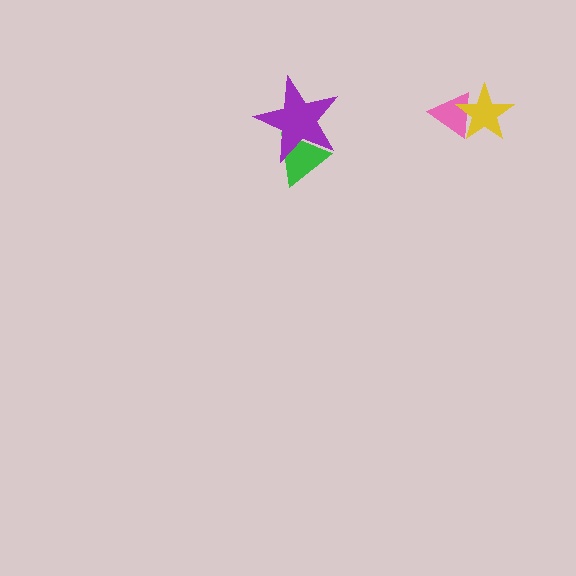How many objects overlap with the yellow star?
1 object overlaps with the yellow star.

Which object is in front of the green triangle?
The purple star is in front of the green triangle.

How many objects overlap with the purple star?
1 object overlaps with the purple star.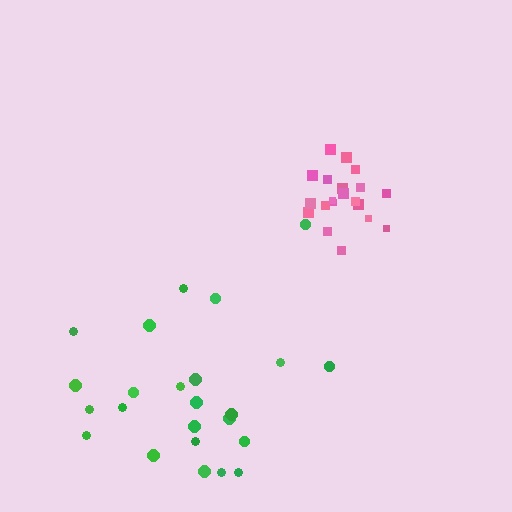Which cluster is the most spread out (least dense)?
Green.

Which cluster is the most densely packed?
Pink.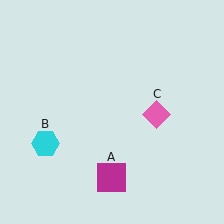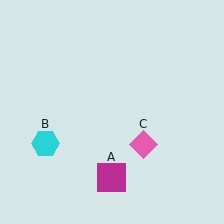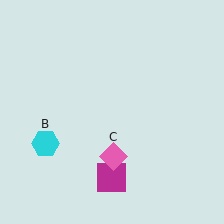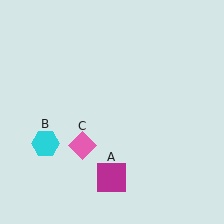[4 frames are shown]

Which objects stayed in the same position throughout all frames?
Magenta square (object A) and cyan hexagon (object B) remained stationary.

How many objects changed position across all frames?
1 object changed position: pink diamond (object C).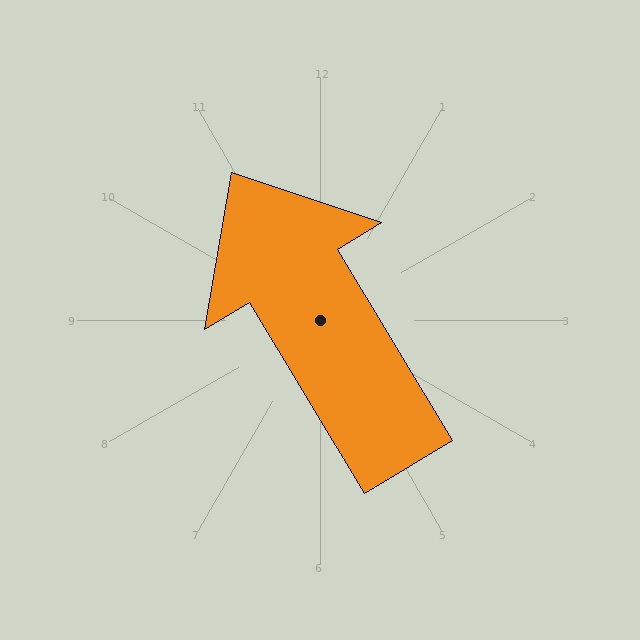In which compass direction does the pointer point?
Northwest.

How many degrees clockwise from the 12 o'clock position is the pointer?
Approximately 329 degrees.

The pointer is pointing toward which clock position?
Roughly 11 o'clock.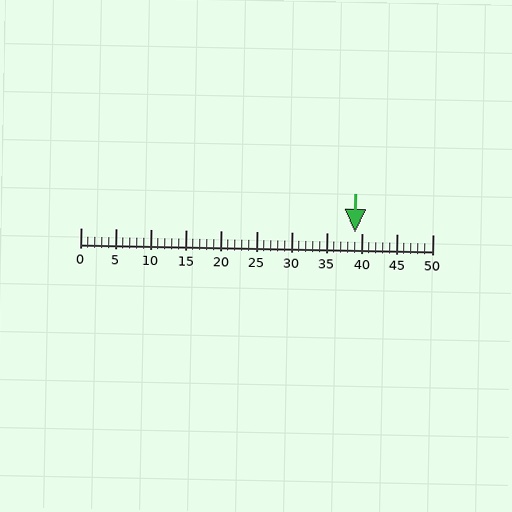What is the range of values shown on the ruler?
The ruler shows values from 0 to 50.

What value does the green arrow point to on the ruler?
The green arrow points to approximately 39.